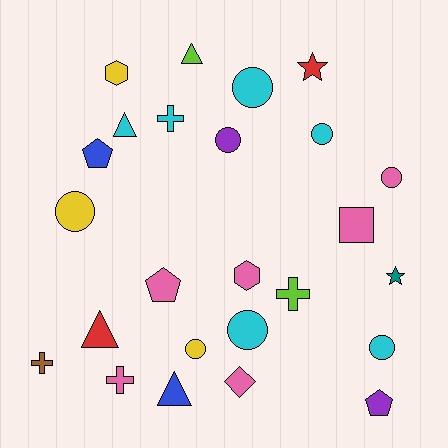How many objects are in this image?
There are 25 objects.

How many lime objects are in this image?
There are 2 lime objects.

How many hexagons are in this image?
There are 2 hexagons.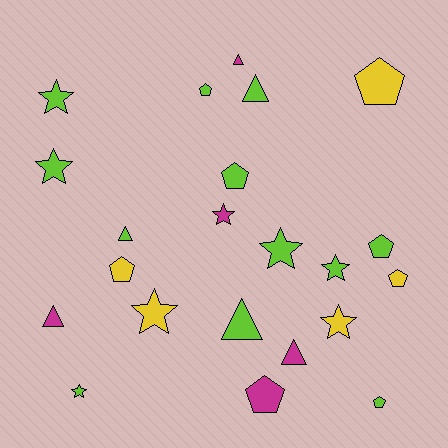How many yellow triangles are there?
There are no yellow triangles.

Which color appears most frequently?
Lime, with 12 objects.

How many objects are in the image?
There are 22 objects.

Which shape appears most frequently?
Pentagon, with 8 objects.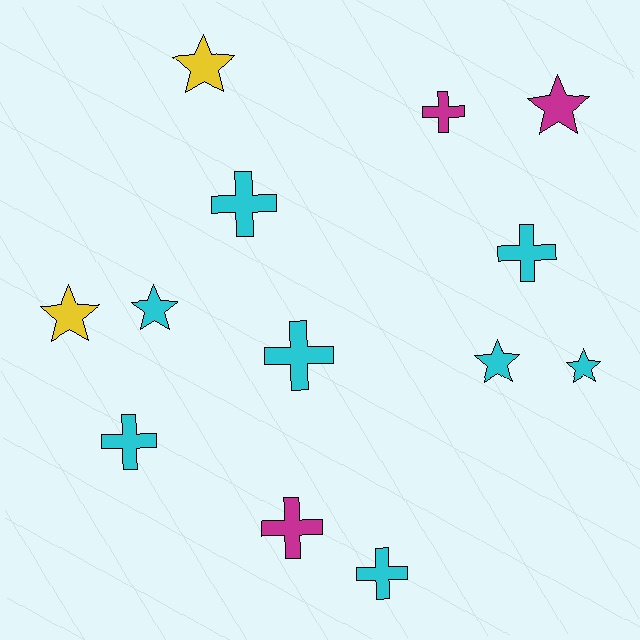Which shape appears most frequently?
Cross, with 7 objects.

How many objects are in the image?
There are 13 objects.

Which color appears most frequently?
Cyan, with 8 objects.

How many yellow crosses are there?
There are no yellow crosses.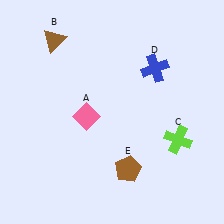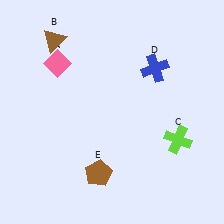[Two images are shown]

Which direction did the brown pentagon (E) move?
The brown pentagon (E) moved left.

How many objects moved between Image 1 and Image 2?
2 objects moved between the two images.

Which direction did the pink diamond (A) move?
The pink diamond (A) moved up.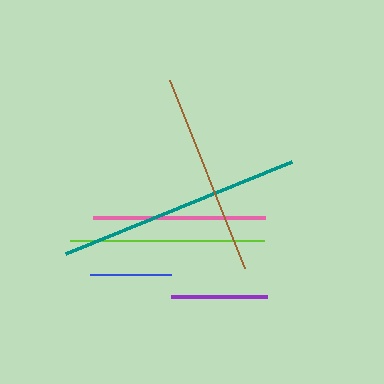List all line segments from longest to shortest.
From longest to shortest: teal, brown, lime, pink, purple, blue.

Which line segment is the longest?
The teal line is the longest at approximately 244 pixels.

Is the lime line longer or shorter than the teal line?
The teal line is longer than the lime line.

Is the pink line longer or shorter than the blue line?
The pink line is longer than the blue line.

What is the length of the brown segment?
The brown segment is approximately 203 pixels long.